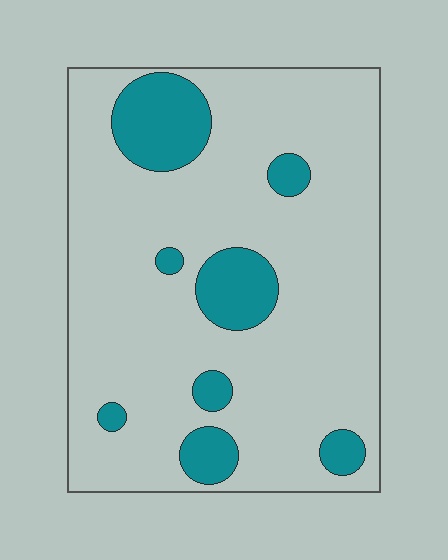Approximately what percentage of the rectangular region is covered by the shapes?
Approximately 15%.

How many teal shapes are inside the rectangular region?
8.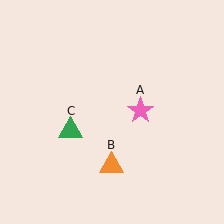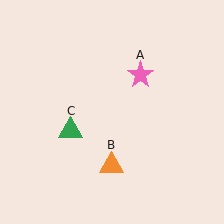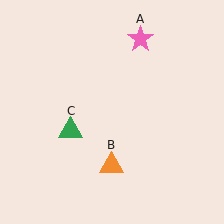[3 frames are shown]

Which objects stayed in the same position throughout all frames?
Orange triangle (object B) and green triangle (object C) remained stationary.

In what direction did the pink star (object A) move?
The pink star (object A) moved up.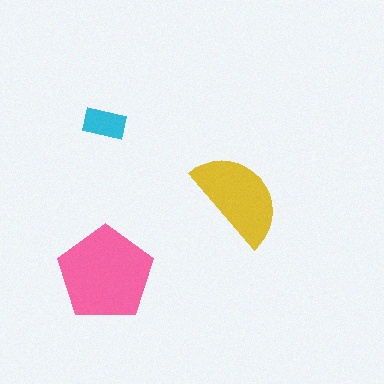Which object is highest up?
The cyan rectangle is topmost.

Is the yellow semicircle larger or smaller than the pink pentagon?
Smaller.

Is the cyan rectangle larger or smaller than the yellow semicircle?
Smaller.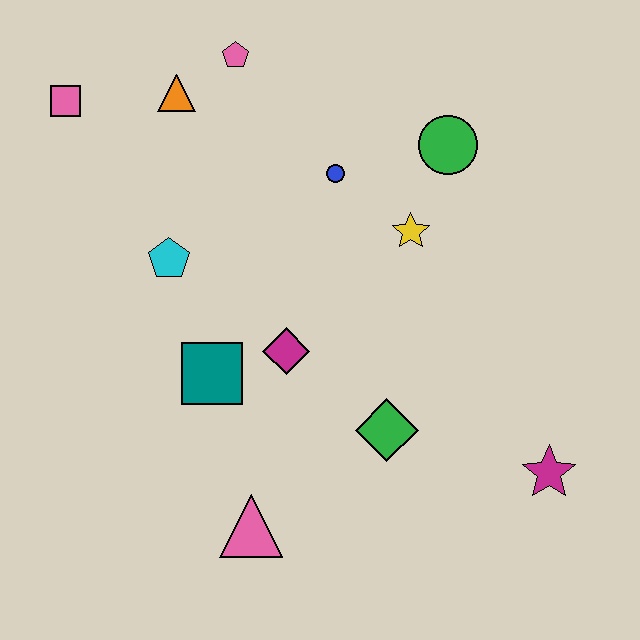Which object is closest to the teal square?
The magenta diamond is closest to the teal square.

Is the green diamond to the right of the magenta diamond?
Yes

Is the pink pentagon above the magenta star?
Yes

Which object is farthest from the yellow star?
The pink square is farthest from the yellow star.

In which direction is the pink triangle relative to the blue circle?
The pink triangle is below the blue circle.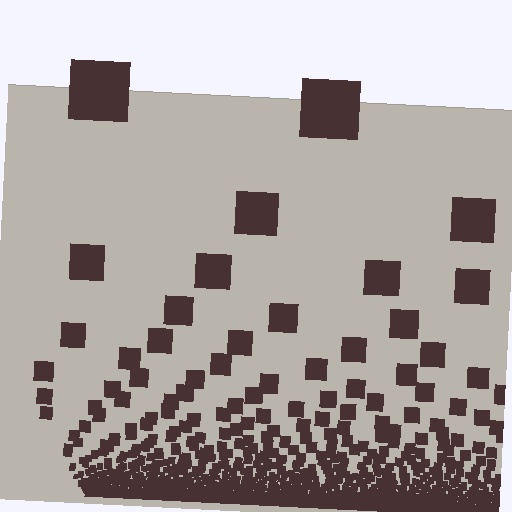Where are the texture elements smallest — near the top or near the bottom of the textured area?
Near the bottom.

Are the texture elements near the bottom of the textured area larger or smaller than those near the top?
Smaller. The gradient is inverted — elements near the bottom are smaller and denser.